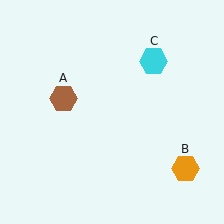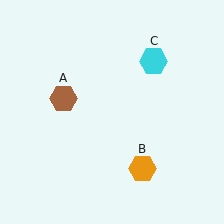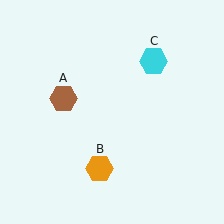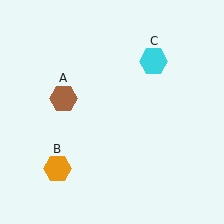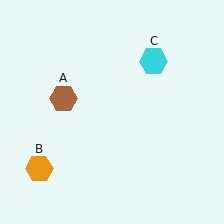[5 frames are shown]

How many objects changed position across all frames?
1 object changed position: orange hexagon (object B).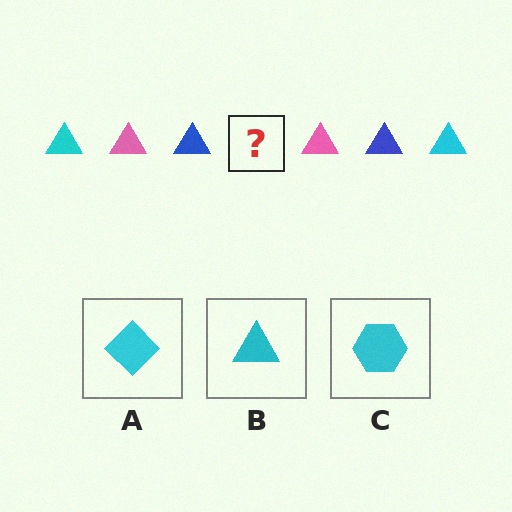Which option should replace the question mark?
Option B.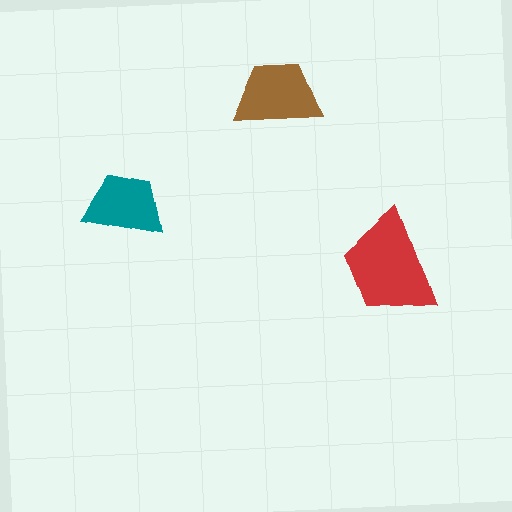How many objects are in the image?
There are 3 objects in the image.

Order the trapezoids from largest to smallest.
the red one, the brown one, the teal one.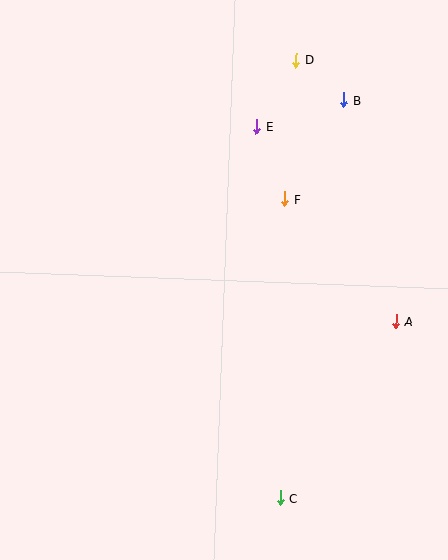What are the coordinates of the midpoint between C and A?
The midpoint between C and A is at (338, 410).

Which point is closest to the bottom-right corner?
Point C is closest to the bottom-right corner.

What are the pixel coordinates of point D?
Point D is at (296, 60).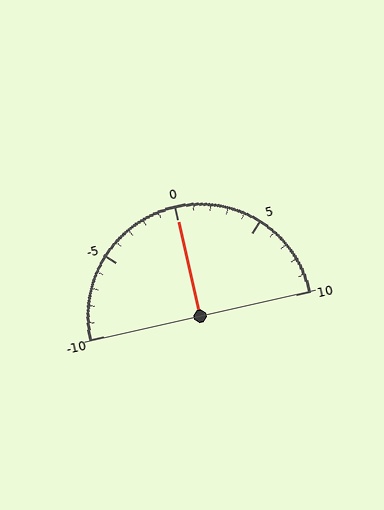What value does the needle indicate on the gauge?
The needle indicates approximately 0.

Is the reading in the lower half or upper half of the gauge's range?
The reading is in the upper half of the range (-10 to 10).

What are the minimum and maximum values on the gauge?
The gauge ranges from -10 to 10.